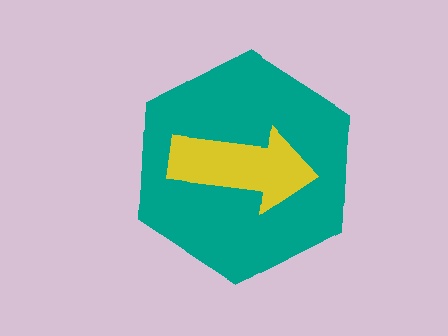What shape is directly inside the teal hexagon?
The yellow arrow.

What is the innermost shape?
The yellow arrow.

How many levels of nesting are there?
2.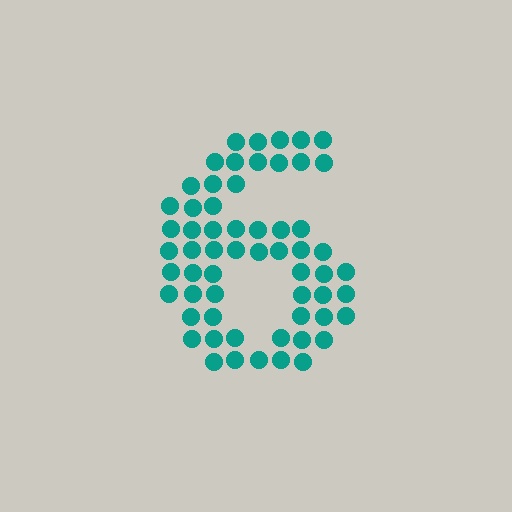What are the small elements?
The small elements are circles.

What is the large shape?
The large shape is the digit 6.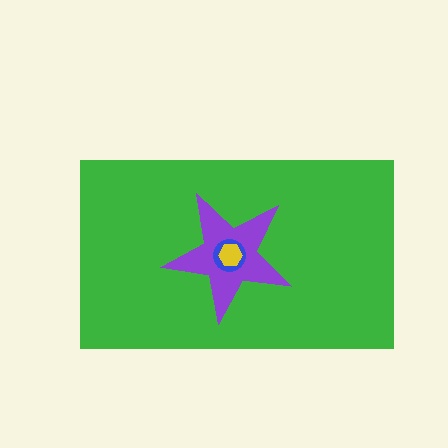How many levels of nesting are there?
4.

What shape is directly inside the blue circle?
The yellow hexagon.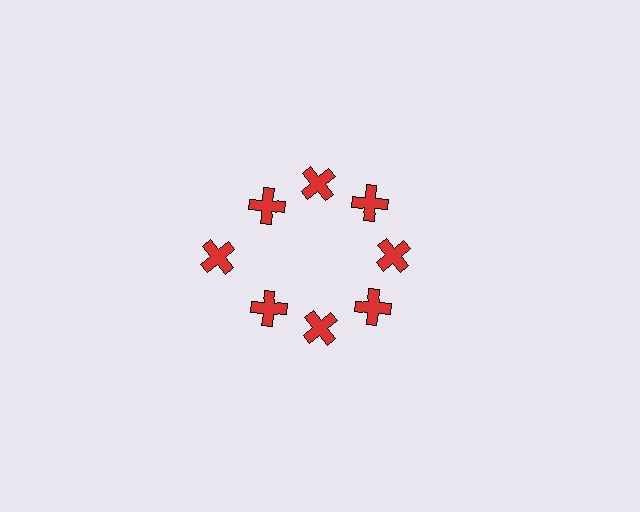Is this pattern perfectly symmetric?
No. The 8 red crosses are arranged in a ring, but one element near the 9 o'clock position is pushed outward from the center, breaking the 8-fold rotational symmetry.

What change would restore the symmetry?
The symmetry would be restored by moving it inward, back onto the ring so that all 8 crosses sit at equal angles and equal distance from the center.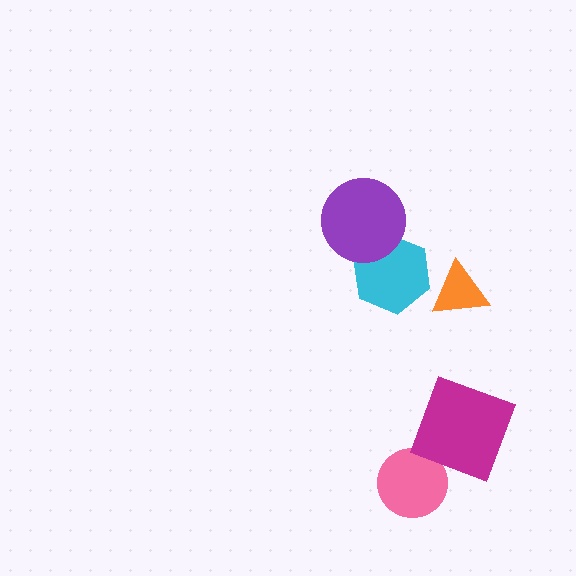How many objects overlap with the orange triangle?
0 objects overlap with the orange triangle.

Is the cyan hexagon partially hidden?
Yes, it is partially covered by another shape.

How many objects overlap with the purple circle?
1 object overlaps with the purple circle.